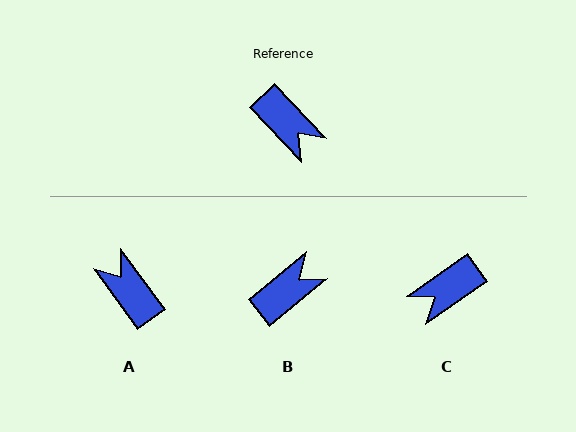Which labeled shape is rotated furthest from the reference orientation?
A, about 173 degrees away.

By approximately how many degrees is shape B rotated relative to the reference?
Approximately 86 degrees counter-clockwise.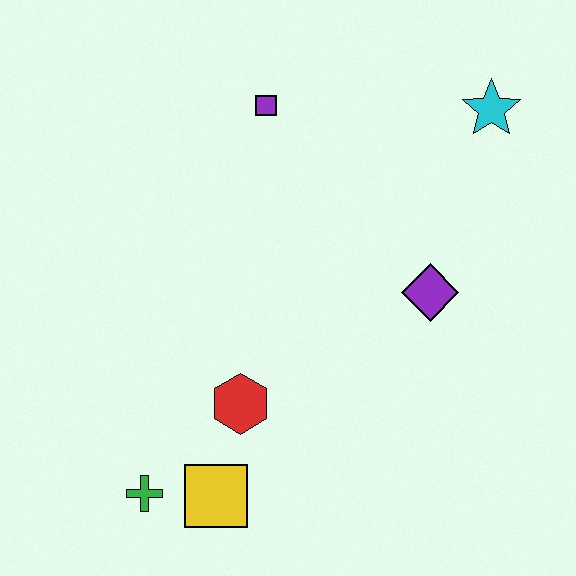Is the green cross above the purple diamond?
No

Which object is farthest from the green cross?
The cyan star is farthest from the green cross.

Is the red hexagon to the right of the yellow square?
Yes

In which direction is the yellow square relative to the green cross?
The yellow square is to the right of the green cross.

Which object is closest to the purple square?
The cyan star is closest to the purple square.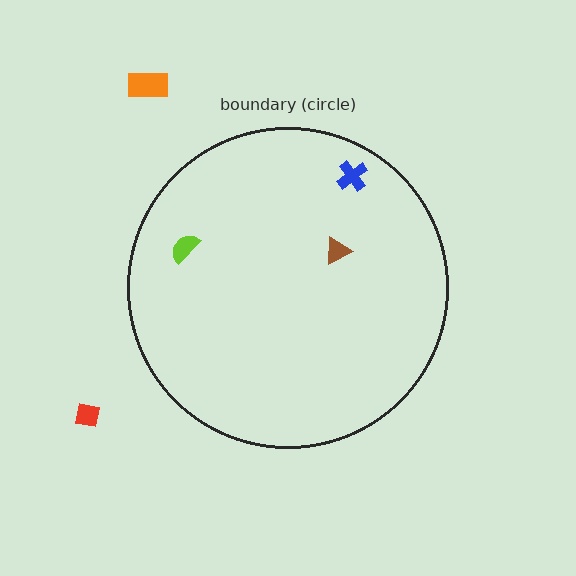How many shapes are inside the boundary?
3 inside, 2 outside.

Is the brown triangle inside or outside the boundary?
Inside.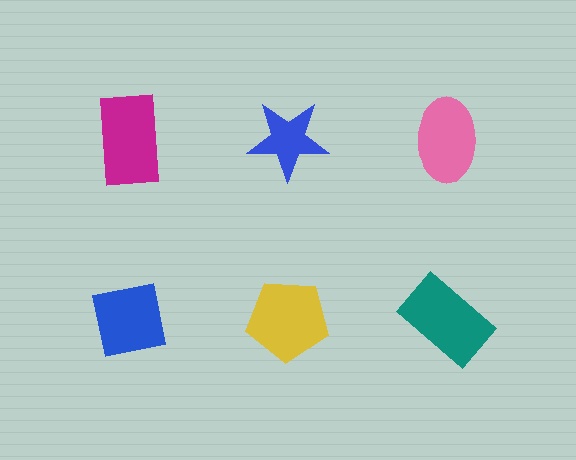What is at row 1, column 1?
A magenta rectangle.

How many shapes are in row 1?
3 shapes.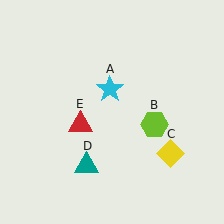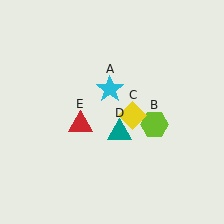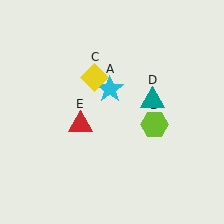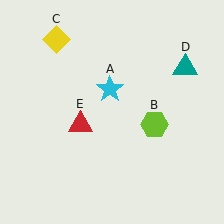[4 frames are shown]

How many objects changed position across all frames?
2 objects changed position: yellow diamond (object C), teal triangle (object D).